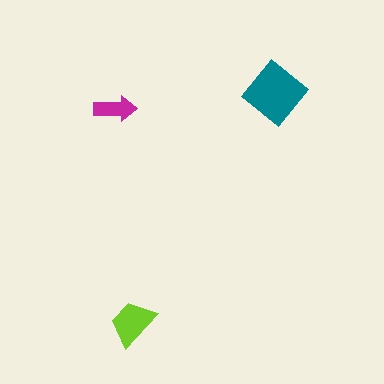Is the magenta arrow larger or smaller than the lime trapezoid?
Smaller.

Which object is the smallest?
The magenta arrow.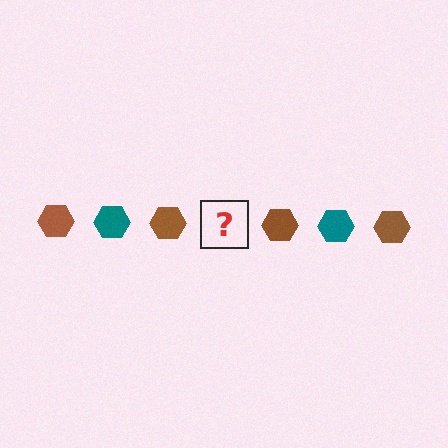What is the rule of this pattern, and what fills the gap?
The rule is that the pattern cycles through brown, teal hexagons. The gap should be filled with a teal hexagon.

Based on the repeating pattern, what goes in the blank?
The blank should be a teal hexagon.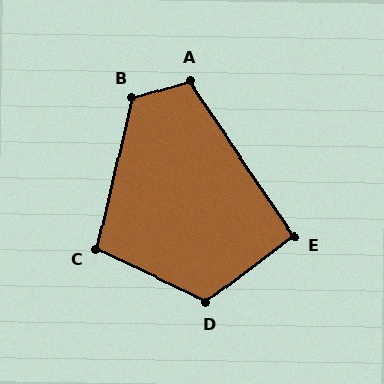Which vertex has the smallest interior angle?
E, at approximately 93 degrees.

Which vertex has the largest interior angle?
B, at approximately 120 degrees.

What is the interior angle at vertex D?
Approximately 117 degrees (obtuse).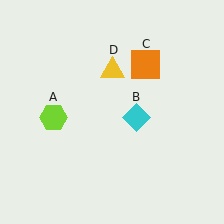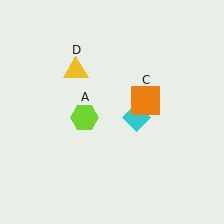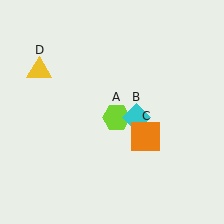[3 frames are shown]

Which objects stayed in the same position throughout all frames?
Cyan diamond (object B) remained stationary.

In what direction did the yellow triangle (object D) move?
The yellow triangle (object D) moved left.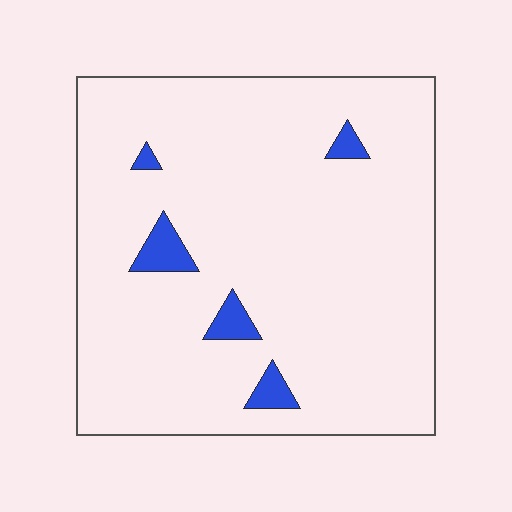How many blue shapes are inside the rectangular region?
5.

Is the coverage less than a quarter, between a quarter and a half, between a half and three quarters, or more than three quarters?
Less than a quarter.